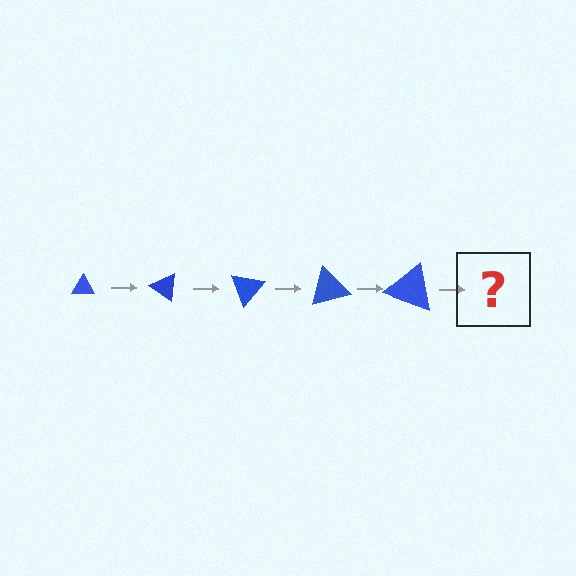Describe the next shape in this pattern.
It should be a triangle, larger than the previous one and rotated 175 degrees from the start.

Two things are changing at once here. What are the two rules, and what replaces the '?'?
The two rules are that the triangle grows larger each step and it rotates 35 degrees each step. The '?' should be a triangle, larger than the previous one and rotated 175 degrees from the start.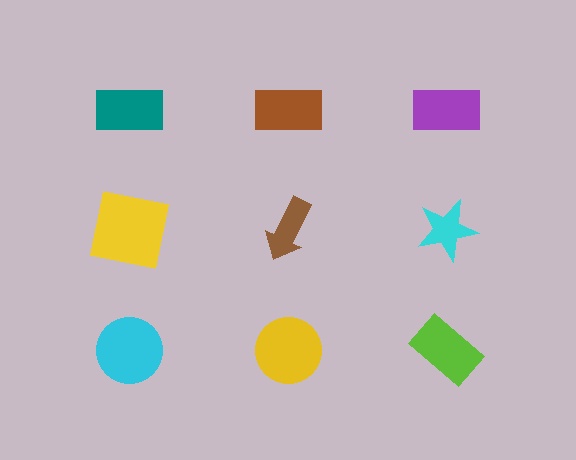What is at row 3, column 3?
A lime rectangle.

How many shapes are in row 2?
3 shapes.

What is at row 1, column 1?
A teal rectangle.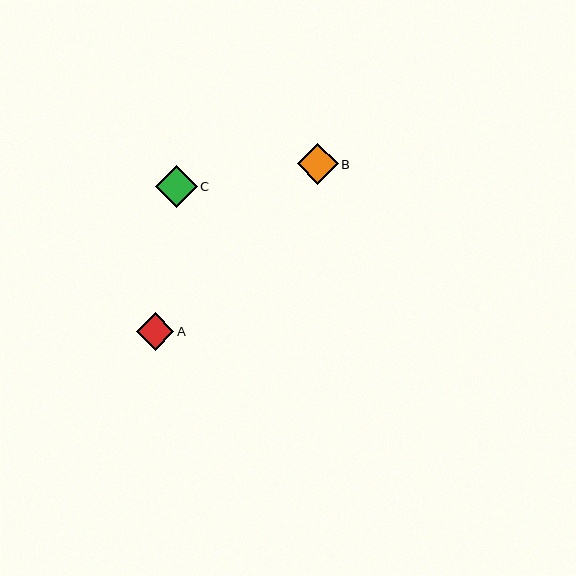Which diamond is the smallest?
Diamond A is the smallest with a size of approximately 38 pixels.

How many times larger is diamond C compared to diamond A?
Diamond C is approximately 1.1 times the size of diamond A.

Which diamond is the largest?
Diamond C is the largest with a size of approximately 42 pixels.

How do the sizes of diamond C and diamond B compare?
Diamond C and diamond B are approximately the same size.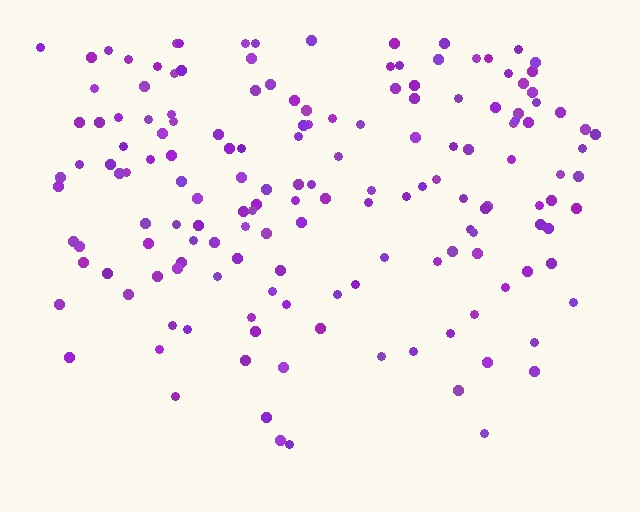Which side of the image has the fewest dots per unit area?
The bottom.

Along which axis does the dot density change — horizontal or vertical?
Vertical.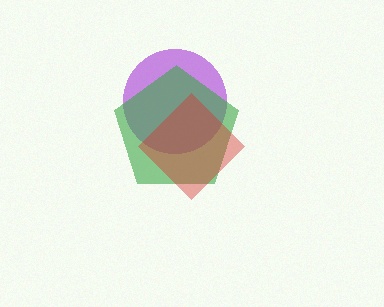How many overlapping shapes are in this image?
There are 3 overlapping shapes in the image.